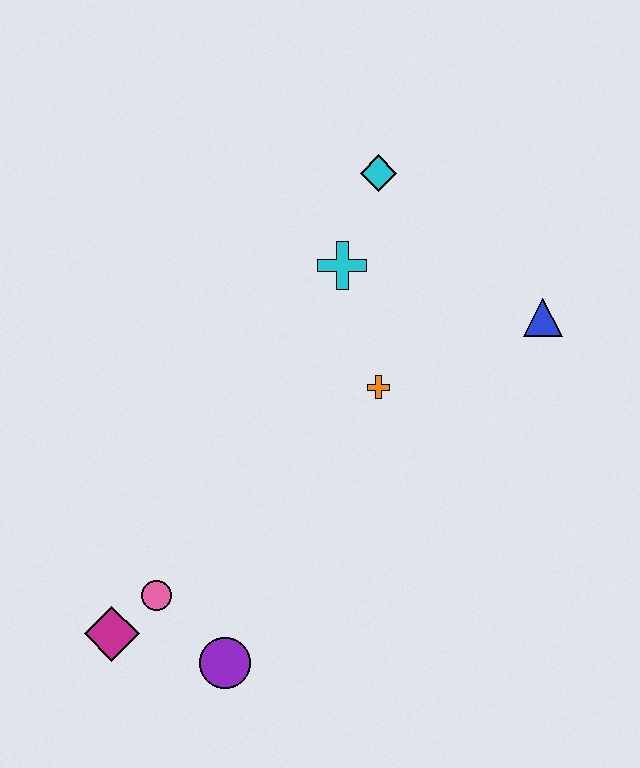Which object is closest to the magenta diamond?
The pink circle is closest to the magenta diamond.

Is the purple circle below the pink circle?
Yes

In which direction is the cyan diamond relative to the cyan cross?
The cyan diamond is above the cyan cross.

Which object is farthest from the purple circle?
The cyan diamond is farthest from the purple circle.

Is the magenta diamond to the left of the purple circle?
Yes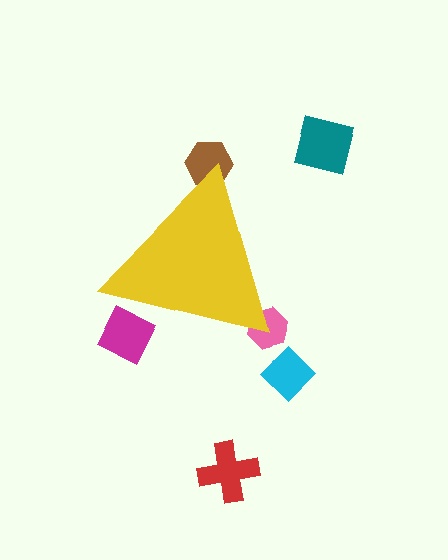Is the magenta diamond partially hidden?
Yes, the magenta diamond is partially hidden behind the yellow triangle.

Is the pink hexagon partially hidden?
Yes, the pink hexagon is partially hidden behind the yellow triangle.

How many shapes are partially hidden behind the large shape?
3 shapes are partially hidden.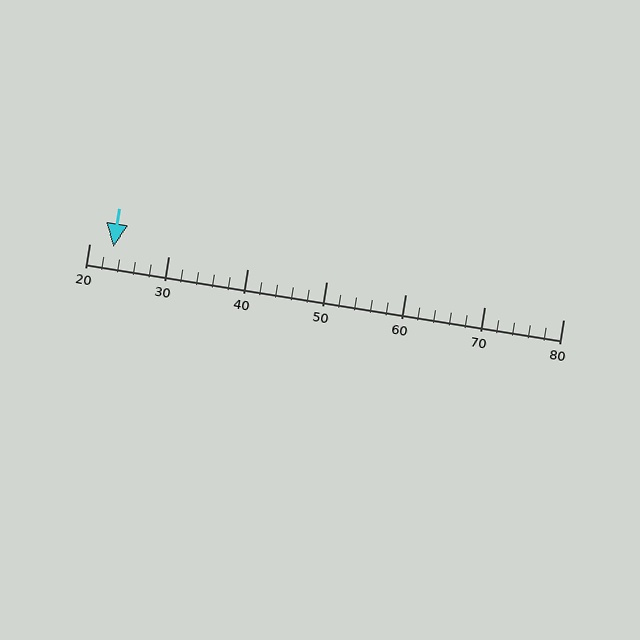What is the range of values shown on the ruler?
The ruler shows values from 20 to 80.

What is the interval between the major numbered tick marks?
The major tick marks are spaced 10 units apart.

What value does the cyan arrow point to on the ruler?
The cyan arrow points to approximately 23.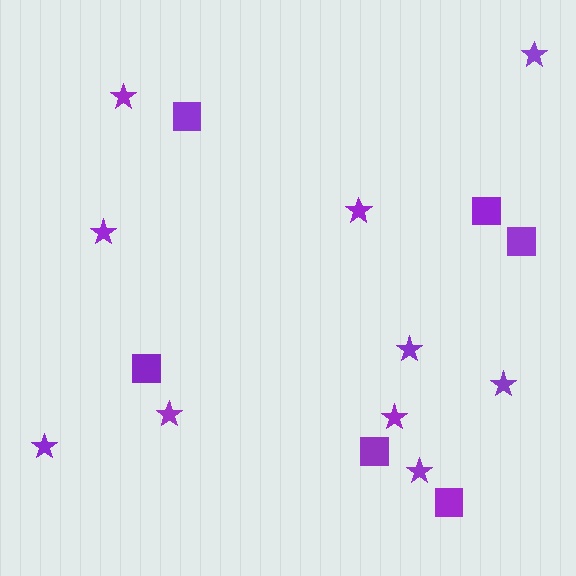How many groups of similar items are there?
There are 2 groups: one group of squares (6) and one group of stars (10).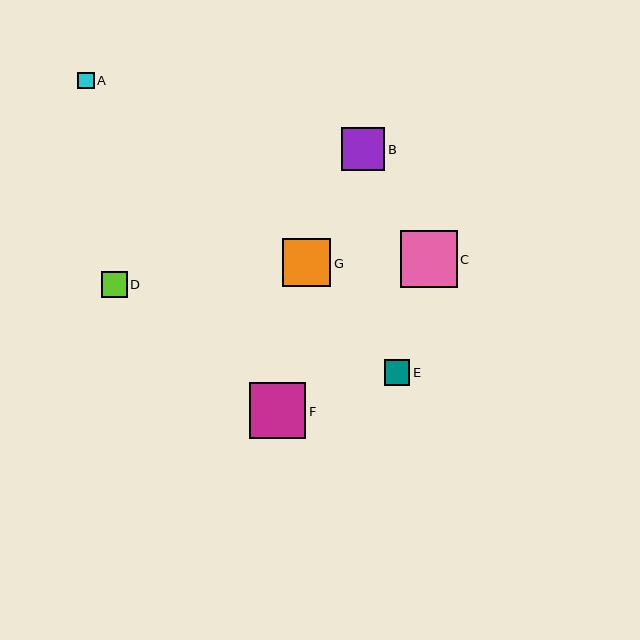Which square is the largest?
Square C is the largest with a size of approximately 57 pixels.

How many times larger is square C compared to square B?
Square C is approximately 1.3 times the size of square B.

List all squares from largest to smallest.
From largest to smallest: C, F, G, B, D, E, A.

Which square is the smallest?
Square A is the smallest with a size of approximately 17 pixels.